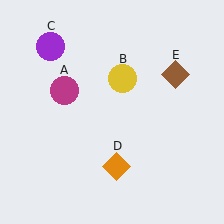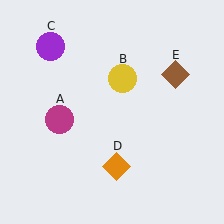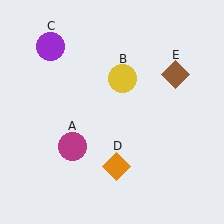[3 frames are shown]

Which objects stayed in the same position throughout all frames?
Yellow circle (object B) and purple circle (object C) and orange diamond (object D) and brown diamond (object E) remained stationary.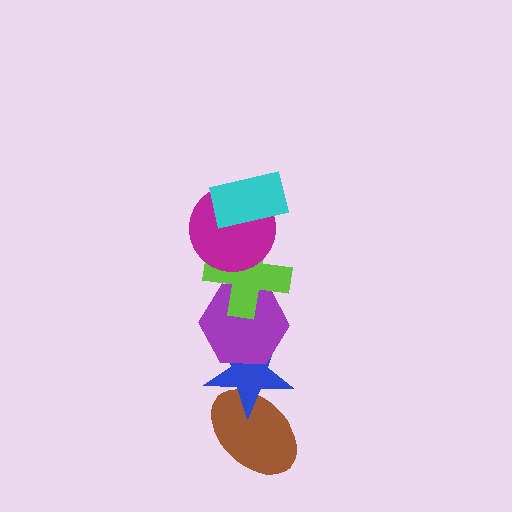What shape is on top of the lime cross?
The magenta circle is on top of the lime cross.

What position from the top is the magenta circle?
The magenta circle is 2nd from the top.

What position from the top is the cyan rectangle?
The cyan rectangle is 1st from the top.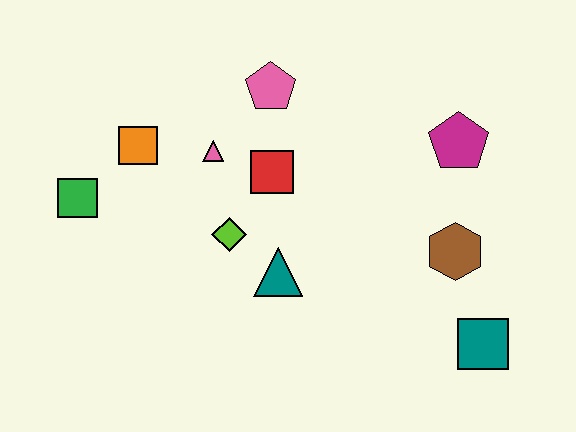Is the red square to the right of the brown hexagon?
No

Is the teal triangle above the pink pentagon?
No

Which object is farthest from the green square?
The teal square is farthest from the green square.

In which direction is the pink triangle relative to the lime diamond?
The pink triangle is above the lime diamond.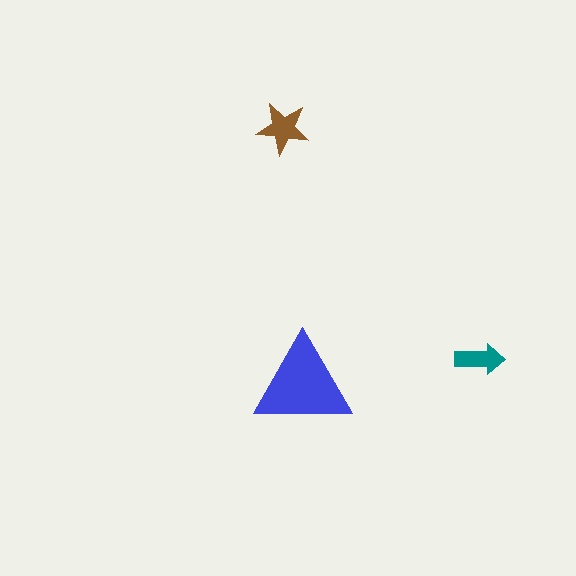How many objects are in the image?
There are 3 objects in the image.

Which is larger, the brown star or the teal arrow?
The brown star.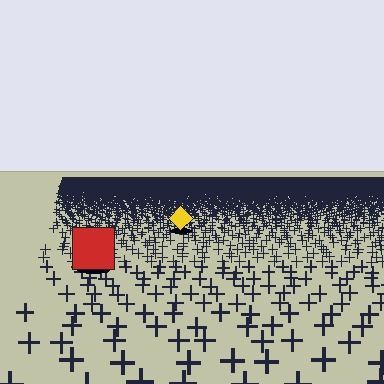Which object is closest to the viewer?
The red square is closest. The texture marks near it are larger and more spread out.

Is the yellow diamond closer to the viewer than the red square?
No. The red square is closer — you can tell from the texture gradient: the ground texture is coarser near it.